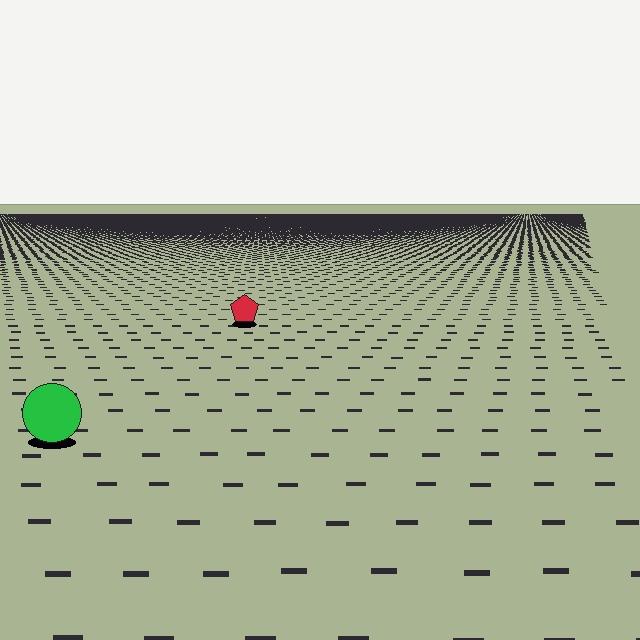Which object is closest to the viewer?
The green circle is closest. The texture marks near it are larger and more spread out.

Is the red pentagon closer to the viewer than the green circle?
No. The green circle is closer — you can tell from the texture gradient: the ground texture is coarser near it.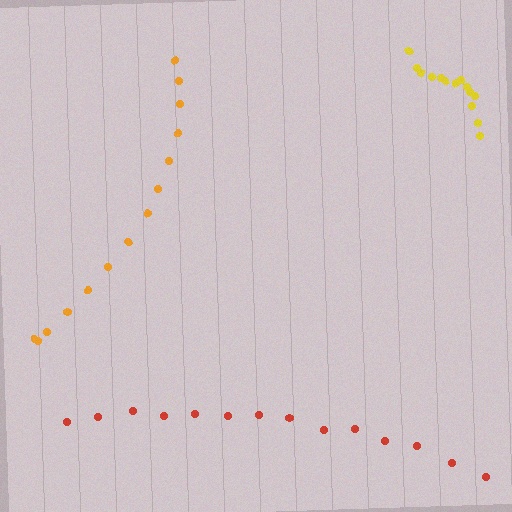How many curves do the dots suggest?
There are 3 distinct paths.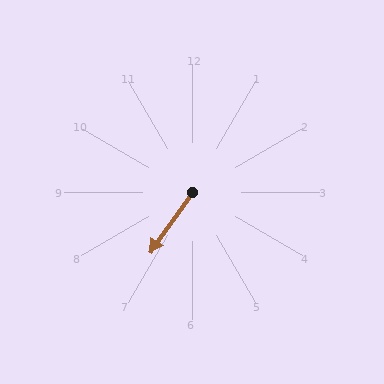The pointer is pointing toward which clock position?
Roughly 7 o'clock.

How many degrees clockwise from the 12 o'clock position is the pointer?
Approximately 215 degrees.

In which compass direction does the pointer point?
Southwest.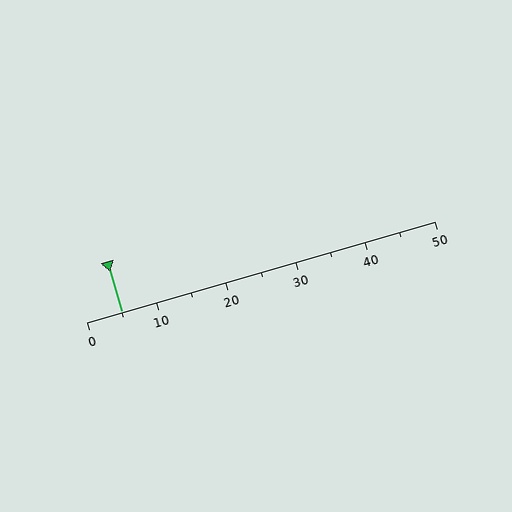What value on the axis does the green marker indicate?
The marker indicates approximately 5.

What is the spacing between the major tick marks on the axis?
The major ticks are spaced 10 apart.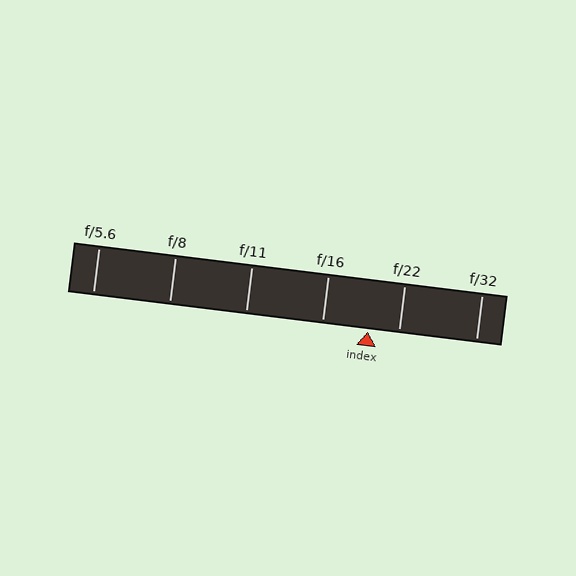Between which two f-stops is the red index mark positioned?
The index mark is between f/16 and f/22.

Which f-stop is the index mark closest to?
The index mark is closest to f/22.